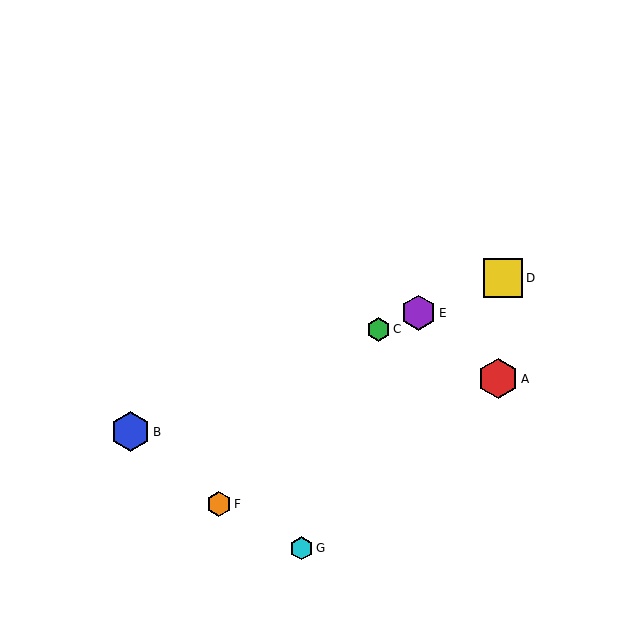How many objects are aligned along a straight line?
4 objects (B, C, D, E) are aligned along a straight line.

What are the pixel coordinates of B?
Object B is at (130, 432).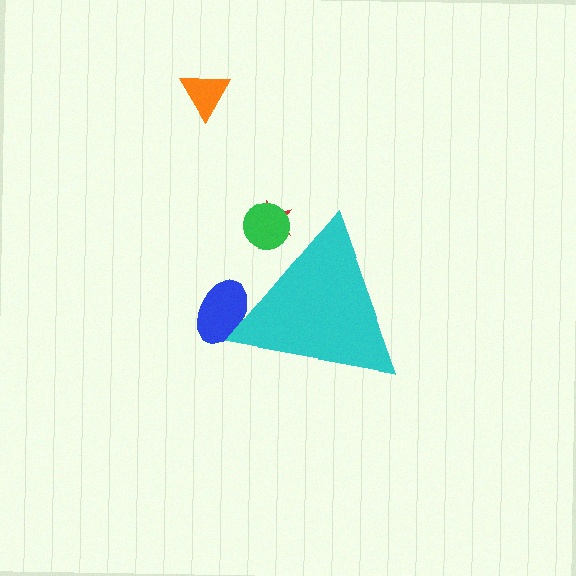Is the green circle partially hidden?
Yes, the green circle is partially hidden behind the cyan triangle.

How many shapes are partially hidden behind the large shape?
3 shapes are partially hidden.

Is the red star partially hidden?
Yes, the red star is partially hidden behind the cyan triangle.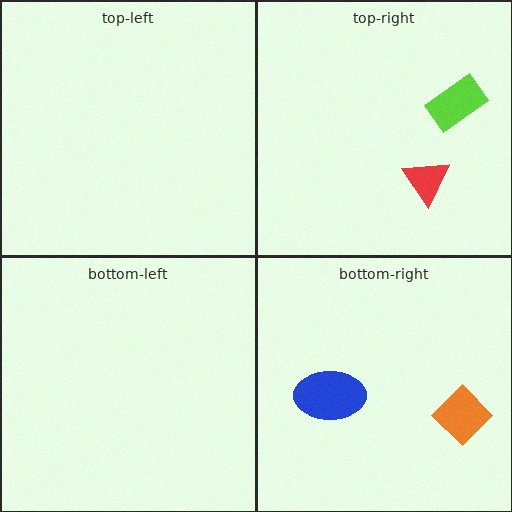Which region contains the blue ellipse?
The bottom-right region.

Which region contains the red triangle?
The top-right region.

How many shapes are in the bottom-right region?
2.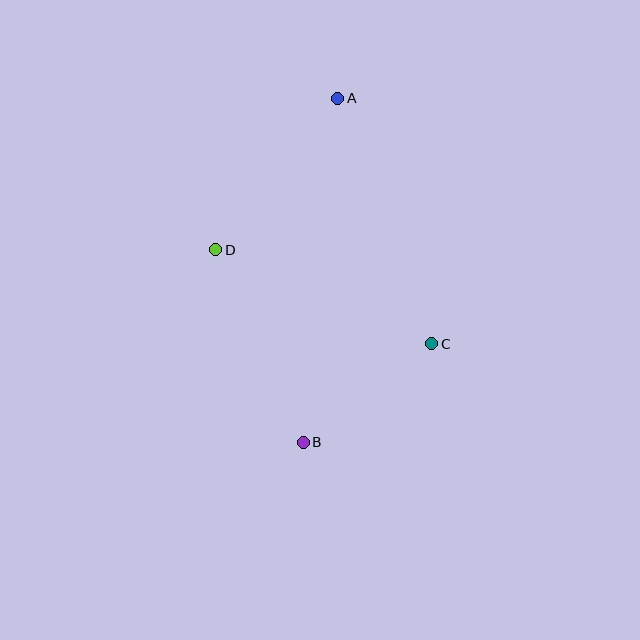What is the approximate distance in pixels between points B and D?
The distance between B and D is approximately 211 pixels.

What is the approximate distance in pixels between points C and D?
The distance between C and D is approximately 235 pixels.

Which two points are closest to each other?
Points B and C are closest to each other.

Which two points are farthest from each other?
Points A and B are farthest from each other.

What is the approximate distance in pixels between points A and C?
The distance between A and C is approximately 263 pixels.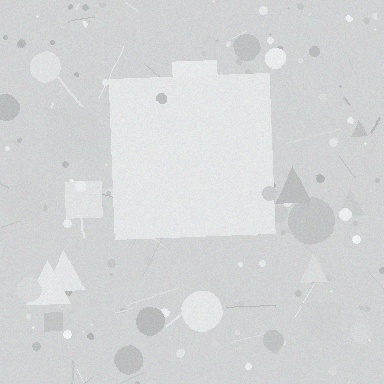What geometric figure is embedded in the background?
A square is embedded in the background.